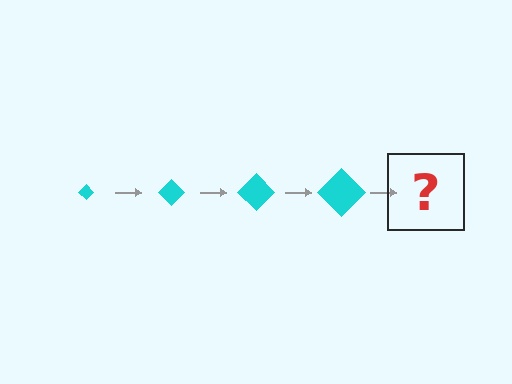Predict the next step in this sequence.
The next step is a cyan diamond, larger than the previous one.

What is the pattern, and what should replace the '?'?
The pattern is that the diamond gets progressively larger each step. The '?' should be a cyan diamond, larger than the previous one.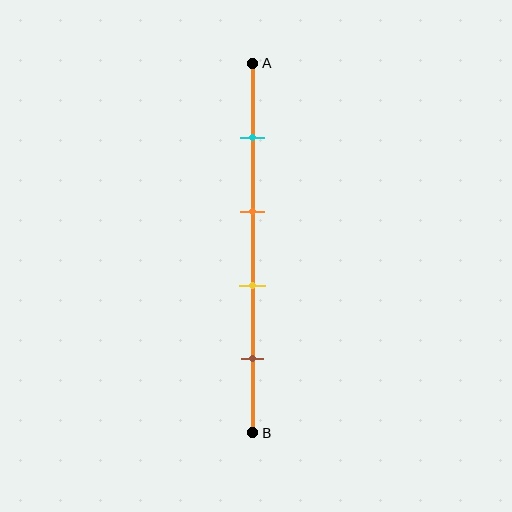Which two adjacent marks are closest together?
The orange and yellow marks are the closest adjacent pair.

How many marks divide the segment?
There are 4 marks dividing the segment.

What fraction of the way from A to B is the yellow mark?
The yellow mark is approximately 60% (0.6) of the way from A to B.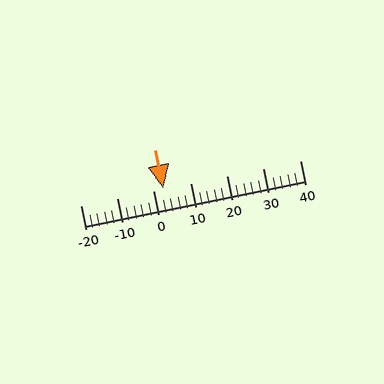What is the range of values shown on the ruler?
The ruler shows values from -20 to 40.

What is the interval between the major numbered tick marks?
The major tick marks are spaced 10 units apart.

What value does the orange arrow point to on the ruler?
The orange arrow points to approximately 3.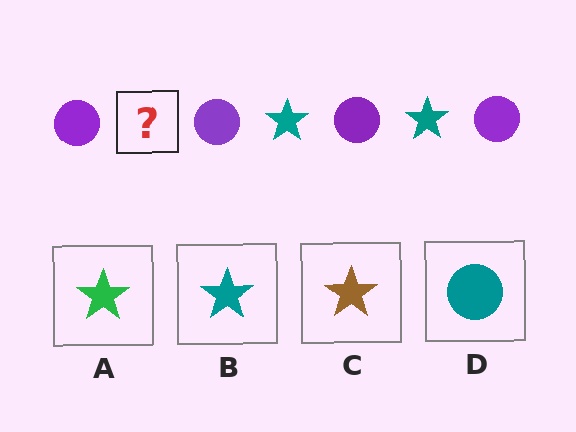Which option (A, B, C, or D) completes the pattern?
B.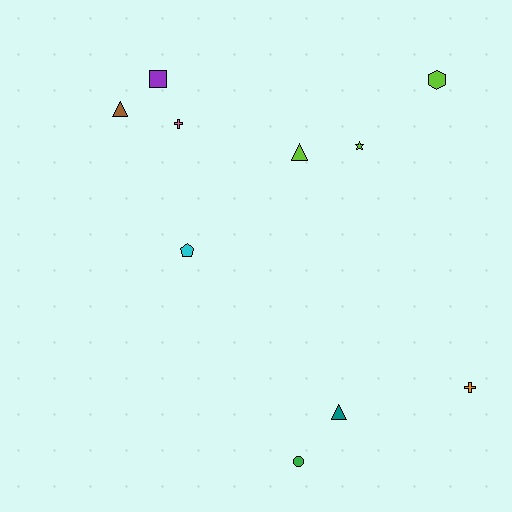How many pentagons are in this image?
There is 1 pentagon.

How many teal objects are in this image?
There is 1 teal object.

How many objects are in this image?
There are 10 objects.